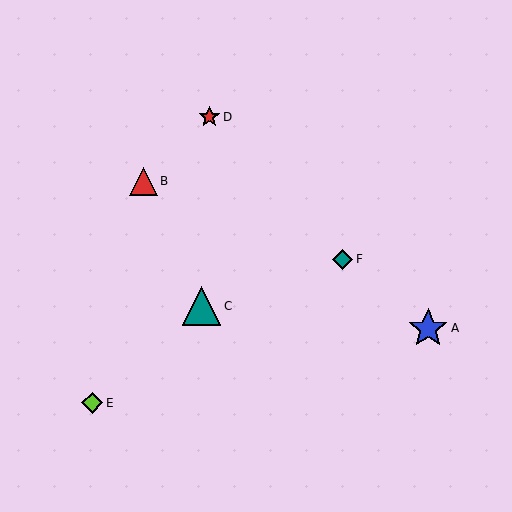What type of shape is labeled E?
Shape E is a lime diamond.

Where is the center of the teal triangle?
The center of the teal triangle is at (202, 306).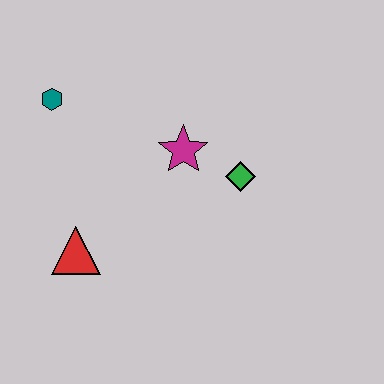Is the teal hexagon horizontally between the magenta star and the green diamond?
No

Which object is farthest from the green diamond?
The teal hexagon is farthest from the green diamond.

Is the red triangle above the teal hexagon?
No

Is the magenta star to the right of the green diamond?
No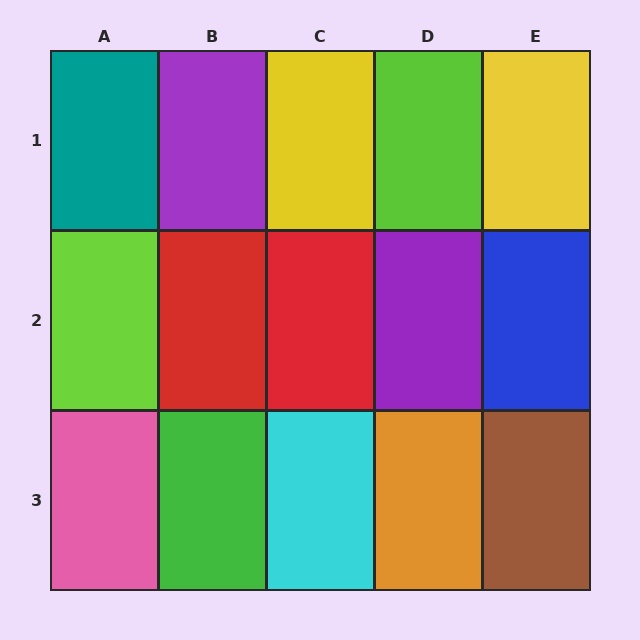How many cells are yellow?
2 cells are yellow.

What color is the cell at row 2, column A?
Lime.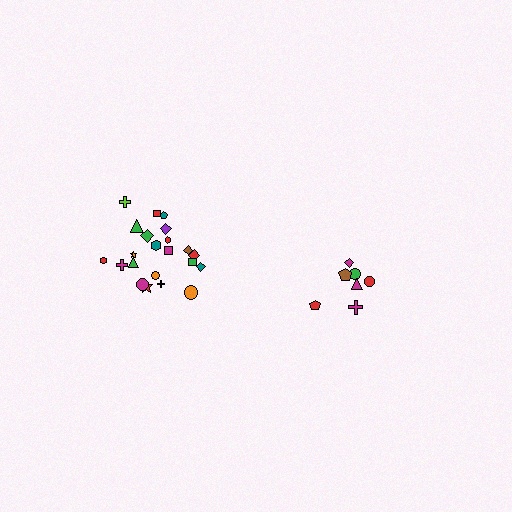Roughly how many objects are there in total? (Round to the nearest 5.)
Roughly 30 objects in total.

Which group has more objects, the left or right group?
The left group.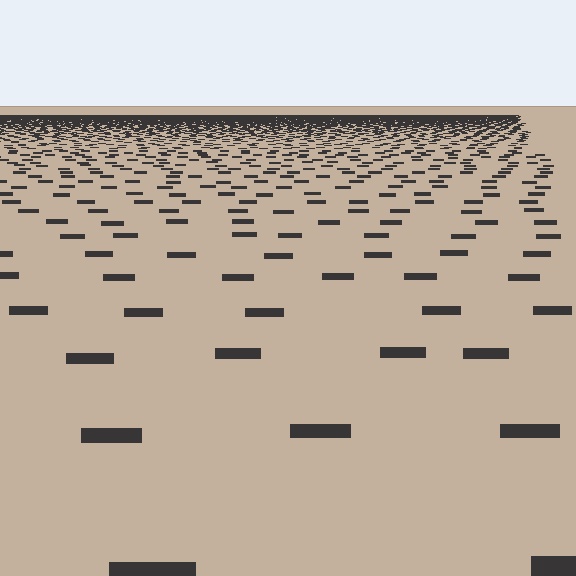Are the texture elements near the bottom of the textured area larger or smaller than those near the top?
Larger. Near the bottom, elements are closer to the viewer and appear at a bigger on-screen size.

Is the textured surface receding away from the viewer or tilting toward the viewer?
The surface is receding away from the viewer. Texture elements get smaller and denser toward the top.